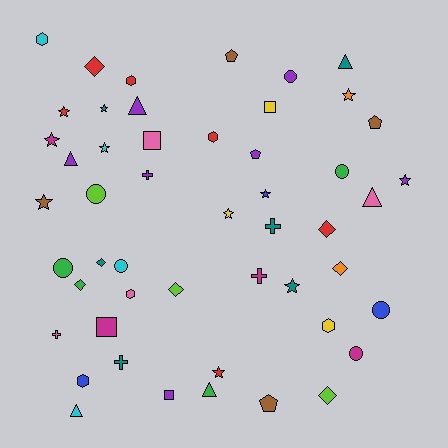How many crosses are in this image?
There are 5 crosses.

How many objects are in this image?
There are 50 objects.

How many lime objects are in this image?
There are 3 lime objects.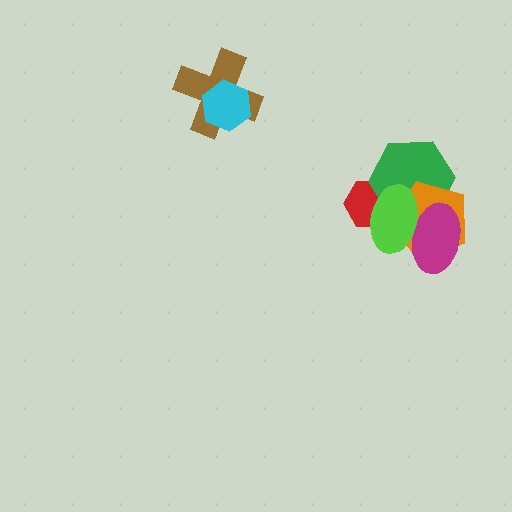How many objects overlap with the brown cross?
1 object overlaps with the brown cross.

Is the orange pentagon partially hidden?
Yes, it is partially covered by another shape.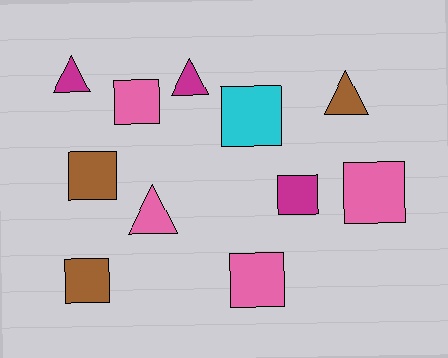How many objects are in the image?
There are 11 objects.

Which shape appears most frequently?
Square, with 7 objects.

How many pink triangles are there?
There is 1 pink triangle.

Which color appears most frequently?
Pink, with 4 objects.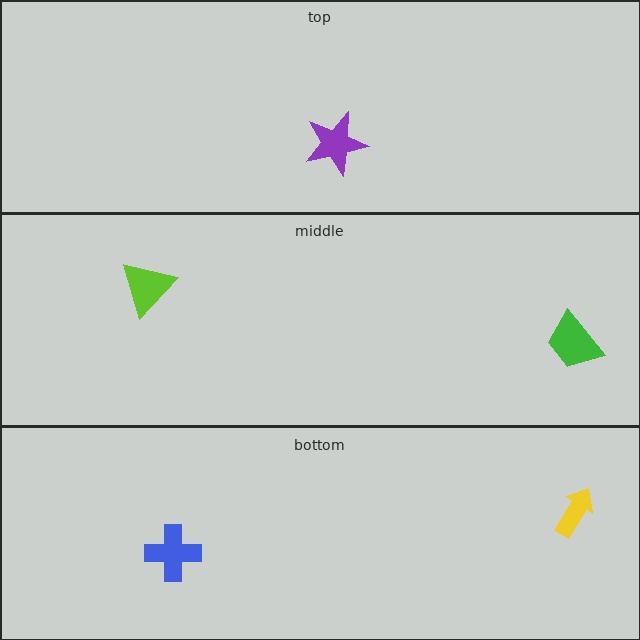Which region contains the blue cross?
The bottom region.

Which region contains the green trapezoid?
The middle region.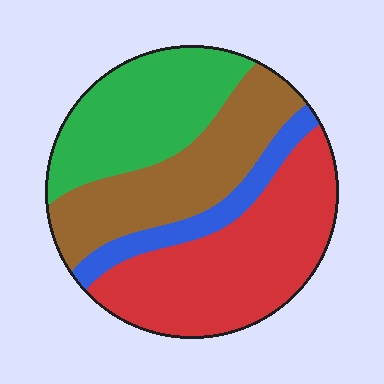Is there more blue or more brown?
Brown.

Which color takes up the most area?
Red, at roughly 35%.